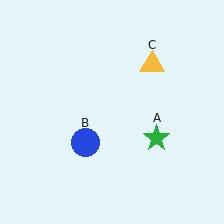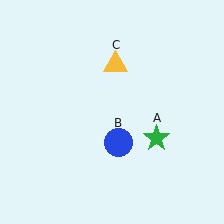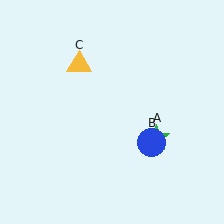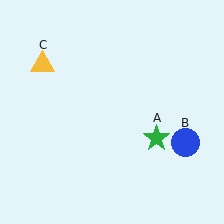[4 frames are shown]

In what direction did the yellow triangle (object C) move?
The yellow triangle (object C) moved left.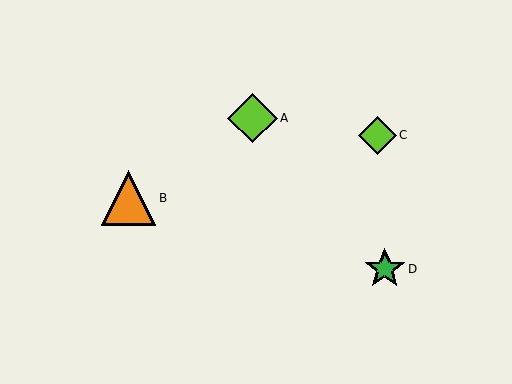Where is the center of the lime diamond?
The center of the lime diamond is at (252, 118).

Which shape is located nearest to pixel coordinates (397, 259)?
The green star (labeled D) at (385, 269) is nearest to that location.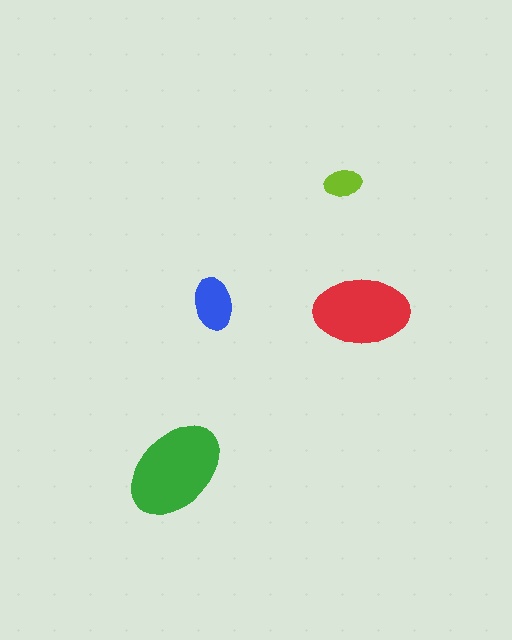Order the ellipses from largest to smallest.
the green one, the red one, the blue one, the lime one.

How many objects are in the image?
There are 4 objects in the image.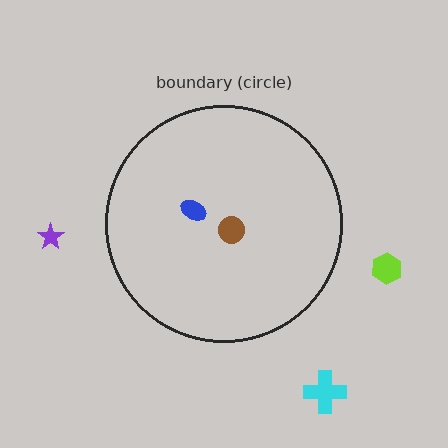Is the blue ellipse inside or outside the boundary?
Inside.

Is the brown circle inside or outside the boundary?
Inside.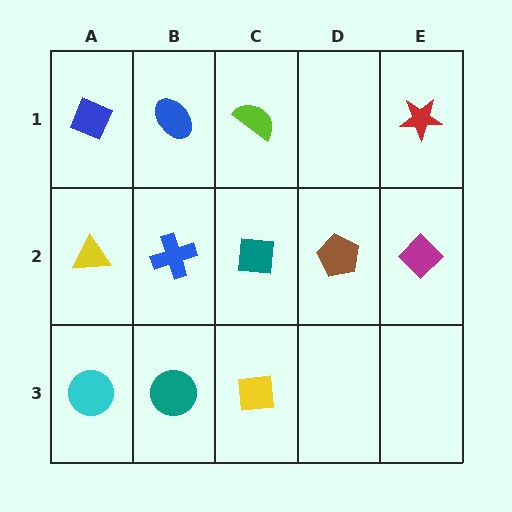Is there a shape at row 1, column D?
No, that cell is empty.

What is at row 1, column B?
A blue ellipse.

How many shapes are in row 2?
5 shapes.